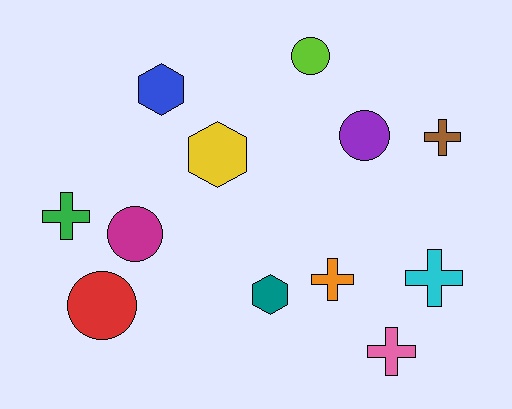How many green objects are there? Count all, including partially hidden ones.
There is 1 green object.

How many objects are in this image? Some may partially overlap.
There are 12 objects.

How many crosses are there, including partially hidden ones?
There are 5 crosses.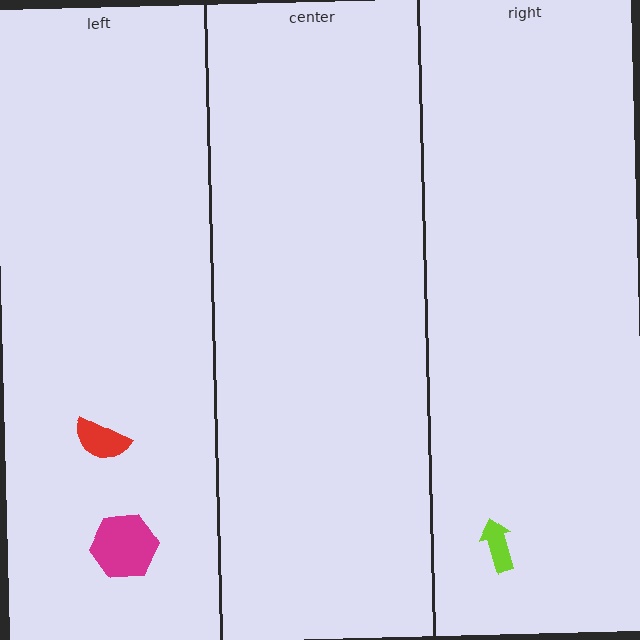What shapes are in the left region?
The red semicircle, the magenta hexagon.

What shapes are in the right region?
The lime arrow.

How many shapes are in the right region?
1.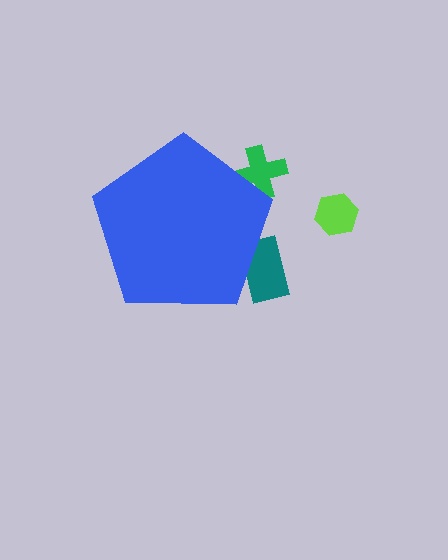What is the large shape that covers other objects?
A blue pentagon.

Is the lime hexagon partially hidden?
No, the lime hexagon is fully visible.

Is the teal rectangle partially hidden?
Yes, the teal rectangle is partially hidden behind the blue pentagon.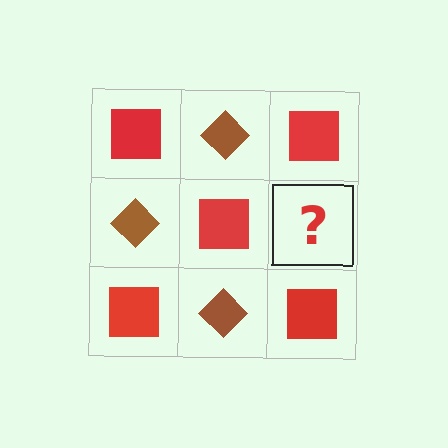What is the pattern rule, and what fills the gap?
The rule is that it alternates red square and brown diamond in a checkerboard pattern. The gap should be filled with a brown diamond.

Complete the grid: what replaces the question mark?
The question mark should be replaced with a brown diamond.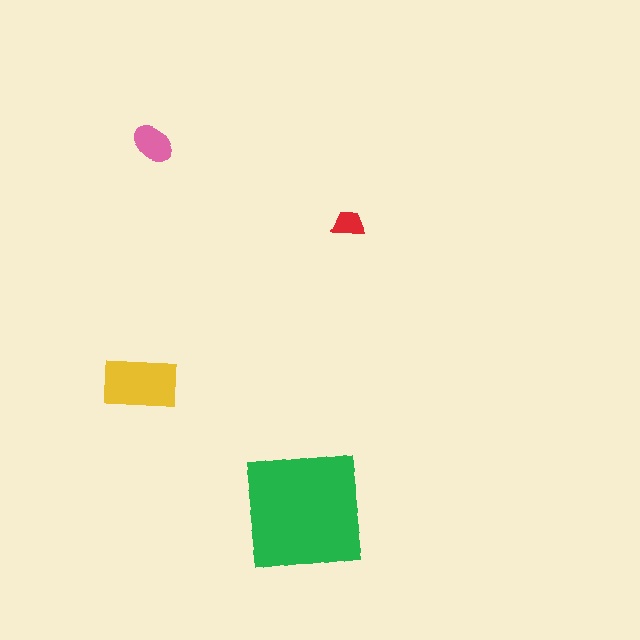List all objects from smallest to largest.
The red trapezoid, the pink ellipse, the yellow rectangle, the green square.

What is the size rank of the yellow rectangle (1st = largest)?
2nd.